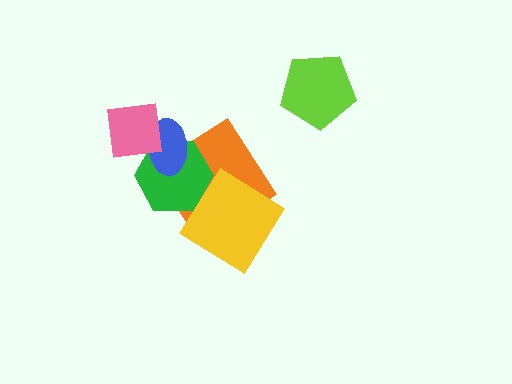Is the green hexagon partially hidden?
Yes, it is partially covered by another shape.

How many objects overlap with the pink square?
2 objects overlap with the pink square.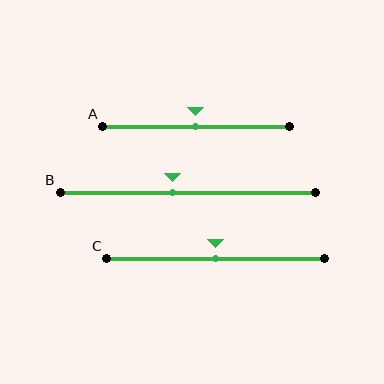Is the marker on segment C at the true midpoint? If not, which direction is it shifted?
Yes, the marker on segment C is at the true midpoint.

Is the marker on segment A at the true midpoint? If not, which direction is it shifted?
Yes, the marker on segment A is at the true midpoint.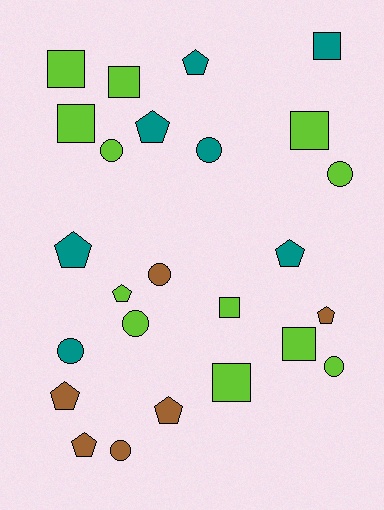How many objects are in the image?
There are 25 objects.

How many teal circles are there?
There are 2 teal circles.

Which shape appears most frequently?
Pentagon, with 9 objects.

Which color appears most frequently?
Lime, with 12 objects.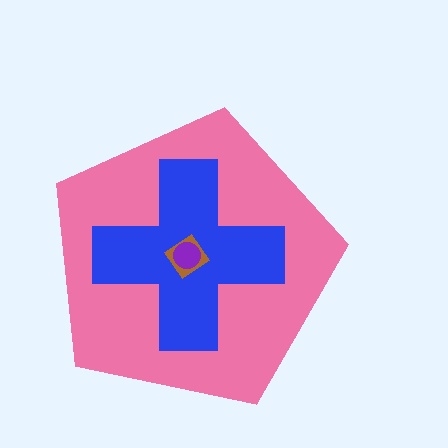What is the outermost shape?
The pink pentagon.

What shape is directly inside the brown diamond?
The purple circle.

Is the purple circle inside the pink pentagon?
Yes.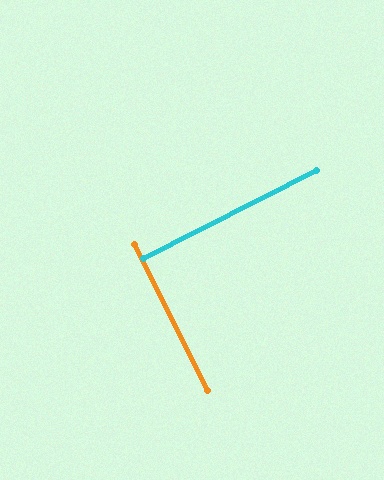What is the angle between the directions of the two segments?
Approximately 89 degrees.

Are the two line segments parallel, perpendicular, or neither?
Perpendicular — they meet at approximately 89°.